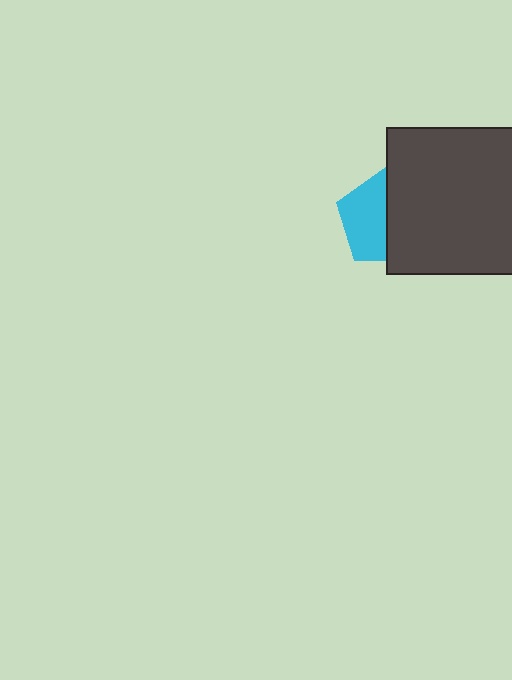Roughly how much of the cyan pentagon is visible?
About half of it is visible (roughly 50%).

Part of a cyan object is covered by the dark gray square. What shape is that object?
It is a pentagon.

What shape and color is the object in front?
The object in front is a dark gray square.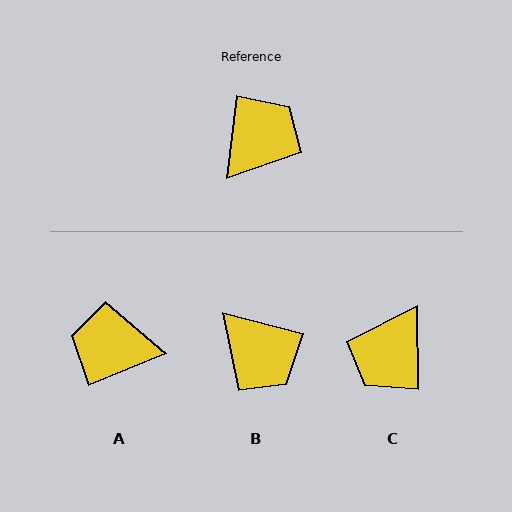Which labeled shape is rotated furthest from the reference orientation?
C, about 172 degrees away.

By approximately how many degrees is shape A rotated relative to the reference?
Approximately 120 degrees counter-clockwise.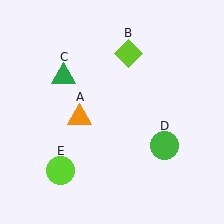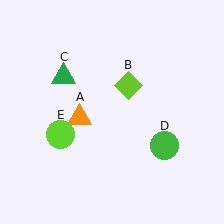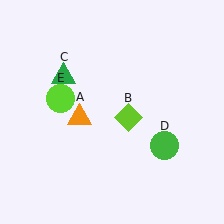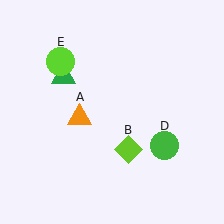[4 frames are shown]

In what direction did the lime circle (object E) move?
The lime circle (object E) moved up.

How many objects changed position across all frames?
2 objects changed position: lime diamond (object B), lime circle (object E).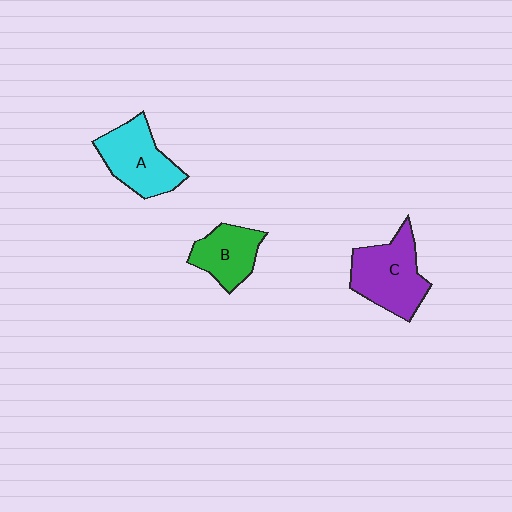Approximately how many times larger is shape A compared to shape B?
Approximately 1.3 times.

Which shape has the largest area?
Shape C (purple).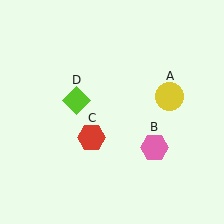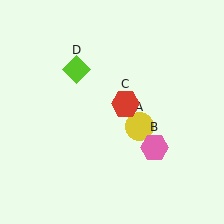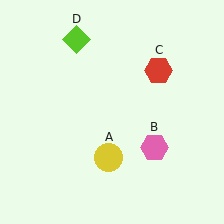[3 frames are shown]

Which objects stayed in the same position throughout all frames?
Pink hexagon (object B) remained stationary.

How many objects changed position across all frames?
3 objects changed position: yellow circle (object A), red hexagon (object C), lime diamond (object D).